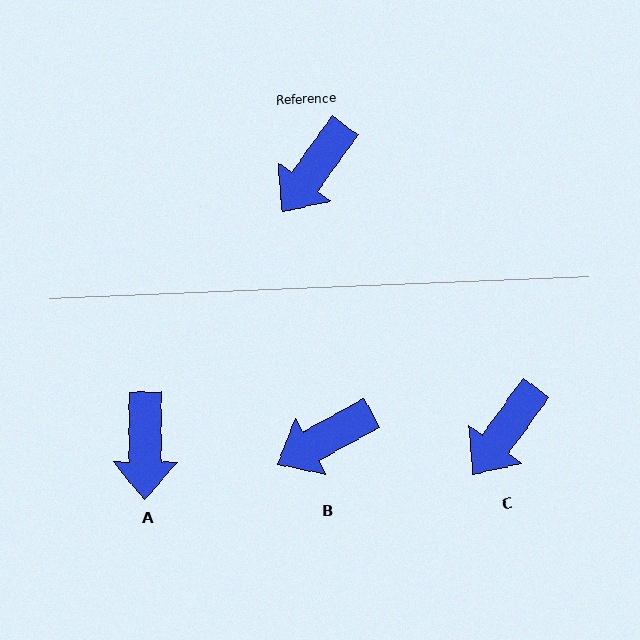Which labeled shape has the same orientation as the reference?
C.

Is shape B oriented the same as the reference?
No, it is off by about 26 degrees.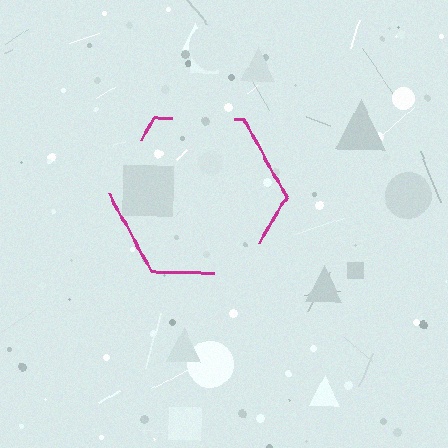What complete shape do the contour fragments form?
The contour fragments form a hexagon.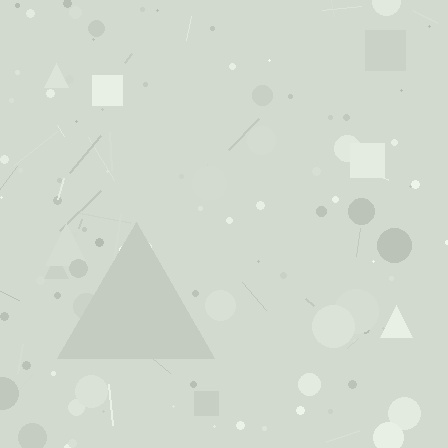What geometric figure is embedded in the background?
A triangle is embedded in the background.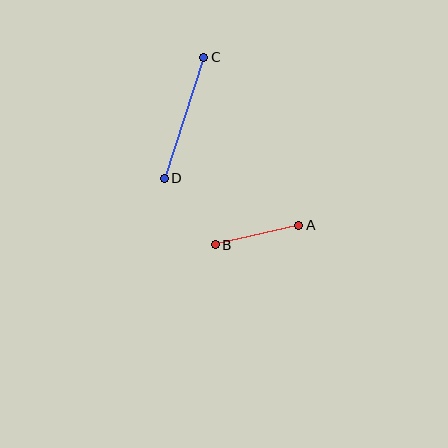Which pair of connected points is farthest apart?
Points C and D are farthest apart.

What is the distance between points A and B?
The distance is approximately 86 pixels.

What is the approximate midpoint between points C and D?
The midpoint is at approximately (184, 118) pixels.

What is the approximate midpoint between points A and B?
The midpoint is at approximately (257, 235) pixels.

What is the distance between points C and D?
The distance is approximately 127 pixels.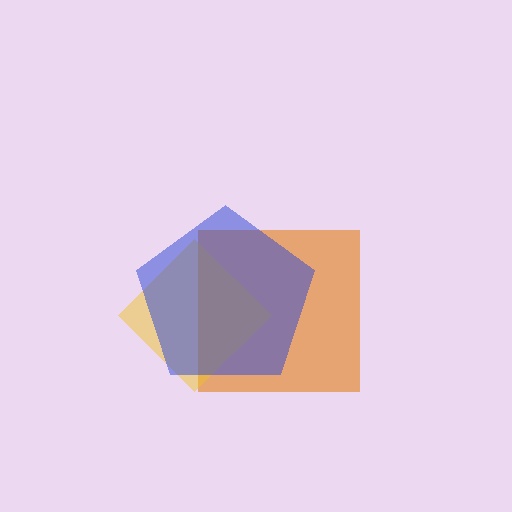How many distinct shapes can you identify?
There are 3 distinct shapes: an orange square, a yellow diamond, a blue pentagon.